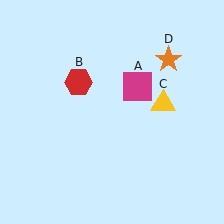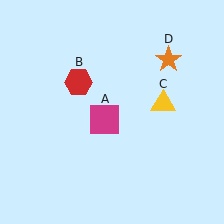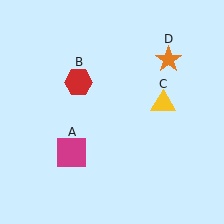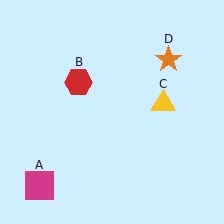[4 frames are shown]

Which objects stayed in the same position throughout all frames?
Red hexagon (object B) and yellow triangle (object C) and orange star (object D) remained stationary.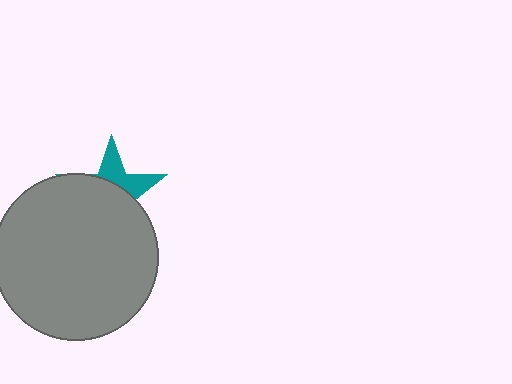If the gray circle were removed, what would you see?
You would see the complete teal star.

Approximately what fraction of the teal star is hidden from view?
Roughly 65% of the teal star is hidden behind the gray circle.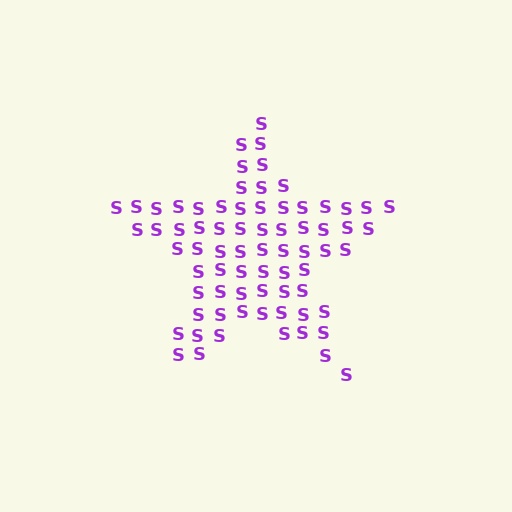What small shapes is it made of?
It is made of small letter S's.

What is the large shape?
The large shape is a star.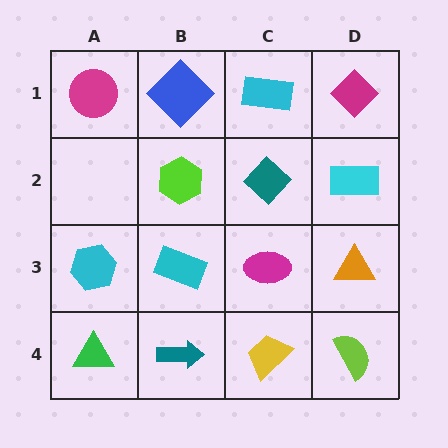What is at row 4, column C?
A yellow trapezoid.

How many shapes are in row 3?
4 shapes.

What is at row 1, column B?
A blue diamond.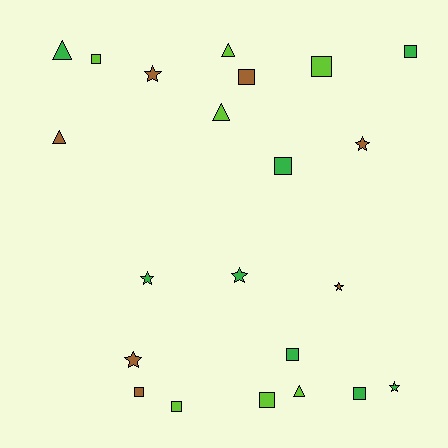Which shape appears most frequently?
Square, with 10 objects.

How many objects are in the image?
There are 22 objects.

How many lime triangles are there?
There are 3 lime triangles.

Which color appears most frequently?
Green, with 8 objects.